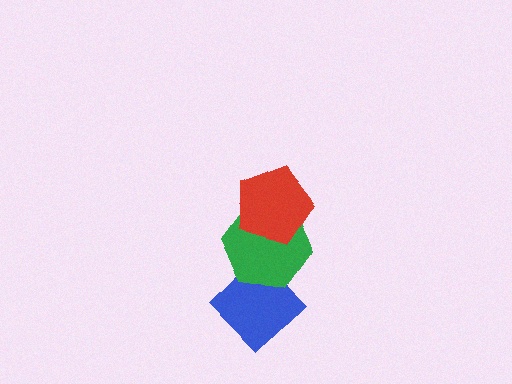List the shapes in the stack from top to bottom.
From top to bottom: the red pentagon, the green hexagon, the blue diamond.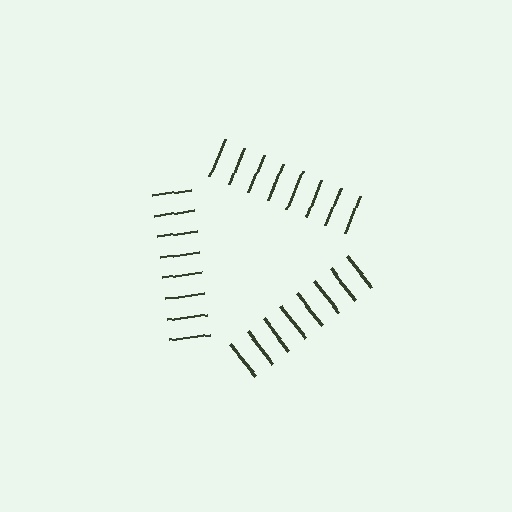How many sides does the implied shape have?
3 sides — the line-ends trace a triangle.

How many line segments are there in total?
24 — 8 along each of the 3 edges.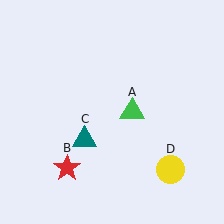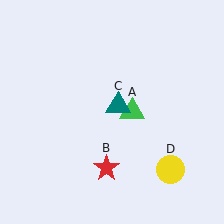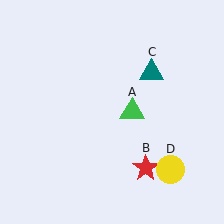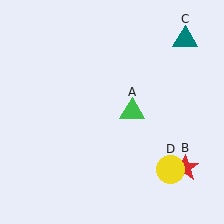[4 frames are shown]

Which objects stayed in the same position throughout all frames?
Green triangle (object A) and yellow circle (object D) remained stationary.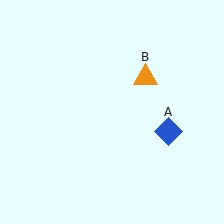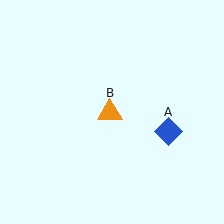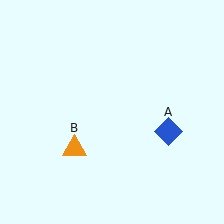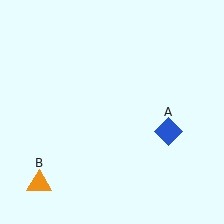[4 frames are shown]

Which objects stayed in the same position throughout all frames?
Blue diamond (object A) remained stationary.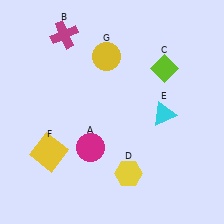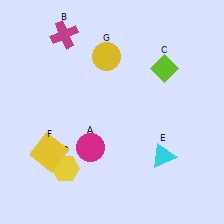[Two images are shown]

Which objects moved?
The objects that moved are: the yellow hexagon (D), the cyan triangle (E).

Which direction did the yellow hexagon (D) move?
The yellow hexagon (D) moved left.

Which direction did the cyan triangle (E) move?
The cyan triangle (E) moved down.